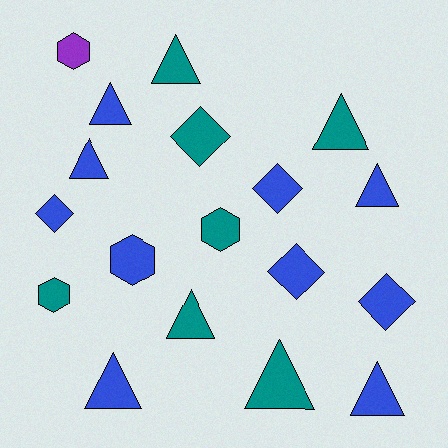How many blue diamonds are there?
There are 4 blue diamonds.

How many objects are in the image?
There are 18 objects.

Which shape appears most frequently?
Triangle, with 9 objects.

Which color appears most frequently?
Blue, with 10 objects.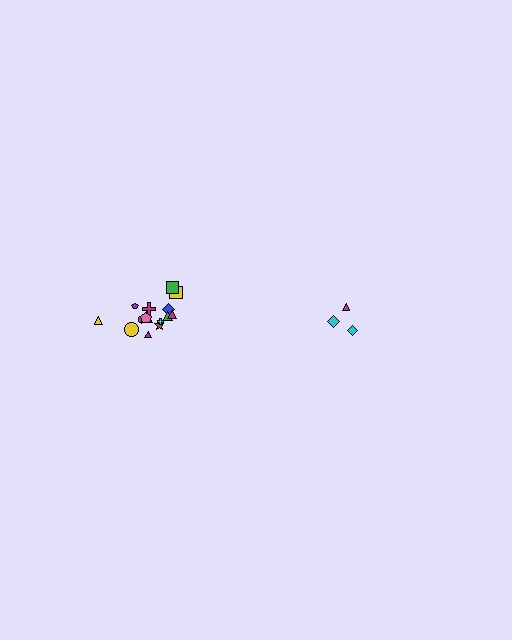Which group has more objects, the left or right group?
The left group.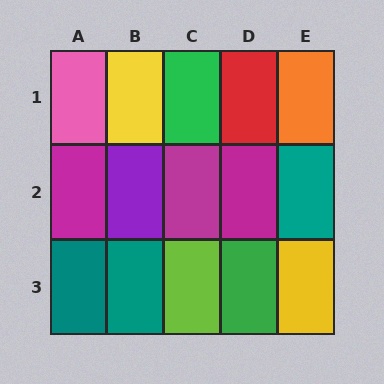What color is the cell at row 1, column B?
Yellow.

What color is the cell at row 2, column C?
Magenta.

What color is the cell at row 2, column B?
Purple.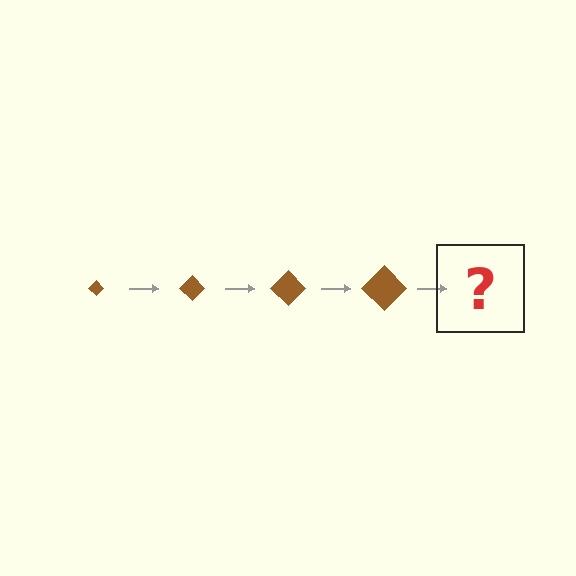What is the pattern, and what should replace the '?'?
The pattern is that the diamond gets progressively larger each step. The '?' should be a brown diamond, larger than the previous one.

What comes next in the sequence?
The next element should be a brown diamond, larger than the previous one.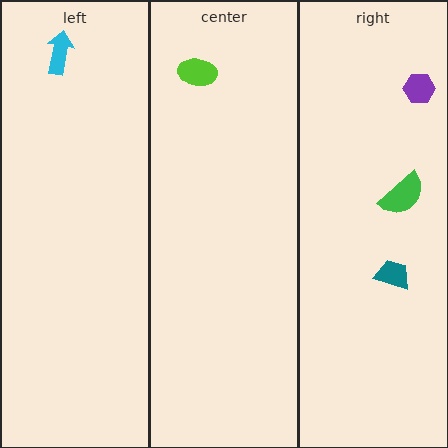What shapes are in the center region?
The lime ellipse.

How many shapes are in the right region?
3.